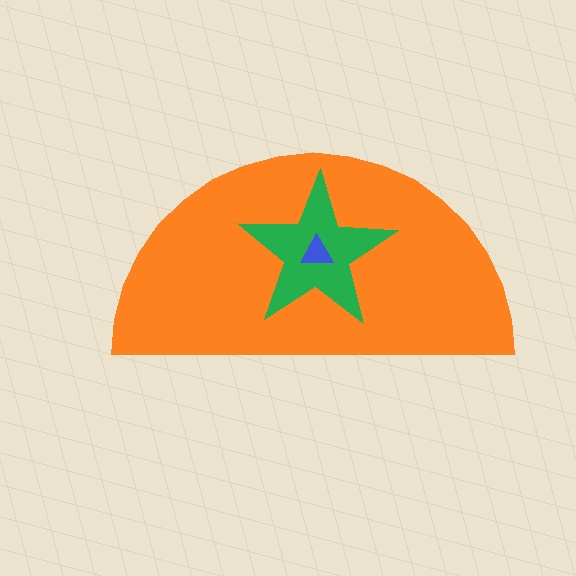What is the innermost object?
The blue triangle.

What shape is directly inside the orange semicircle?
The green star.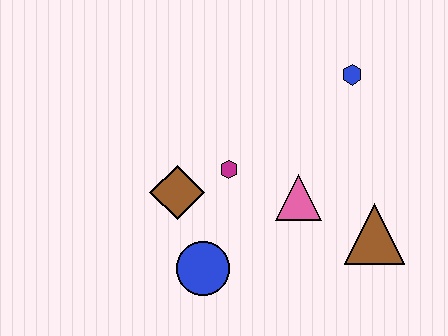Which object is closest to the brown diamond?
The magenta hexagon is closest to the brown diamond.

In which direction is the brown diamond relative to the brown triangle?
The brown diamond is to the left of the brown triangle.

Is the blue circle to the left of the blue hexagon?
Yes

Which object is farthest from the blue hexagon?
The blue circle is farthest from the blue hexagon.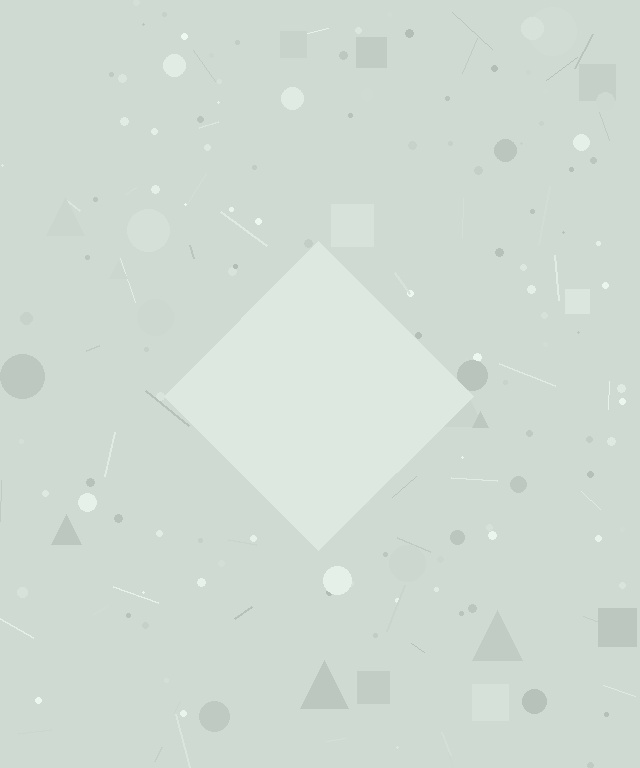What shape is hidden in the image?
A diamond is hidden in the image.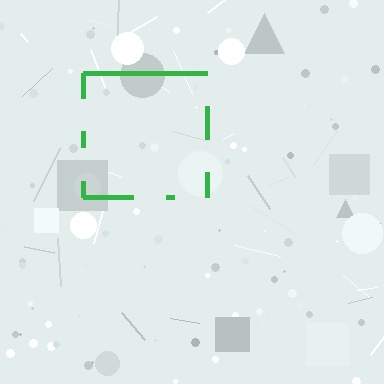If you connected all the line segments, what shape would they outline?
They would outline a square.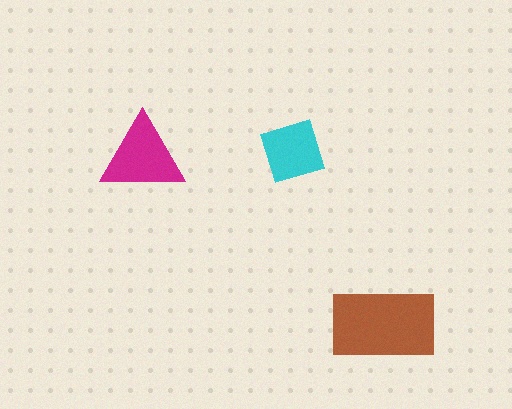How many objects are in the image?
There are 3 objects in the image.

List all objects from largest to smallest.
The brown rectangle, the magenta triangle, the cyan square.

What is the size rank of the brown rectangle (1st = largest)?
1st.